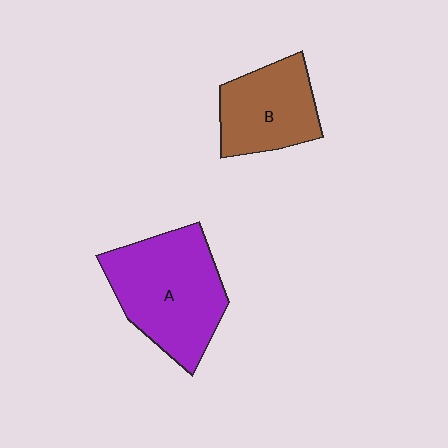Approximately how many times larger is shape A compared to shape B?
Approximately 1.5 times.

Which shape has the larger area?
Shape A (purple).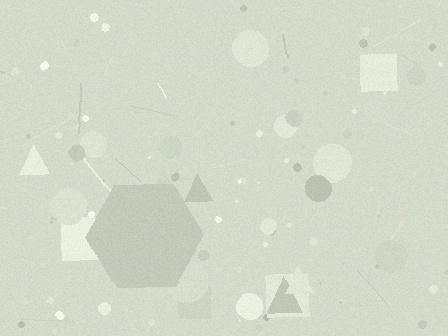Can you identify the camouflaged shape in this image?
The camouflaged shape is a hexagon.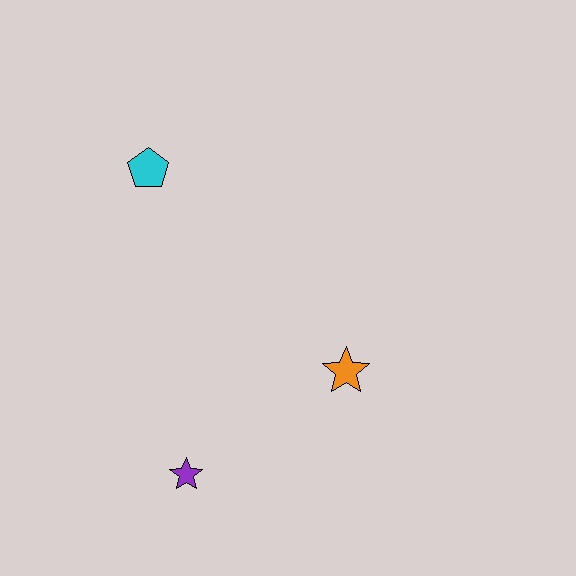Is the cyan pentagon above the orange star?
Yes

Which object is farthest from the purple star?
The cyan pentagon is farthest from the purple star.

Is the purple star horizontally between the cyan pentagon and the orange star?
Yes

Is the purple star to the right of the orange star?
No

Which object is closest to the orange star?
The purple star is closest to the orange star.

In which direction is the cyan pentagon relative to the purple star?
The cyan pentagon is above the purple star.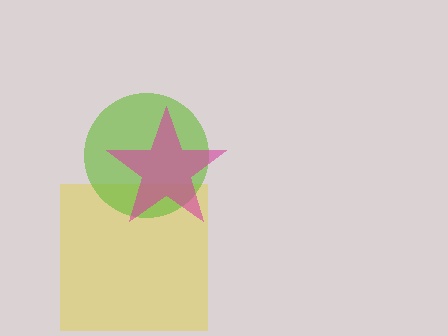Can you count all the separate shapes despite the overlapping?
Yes, there are 3 separate shapes.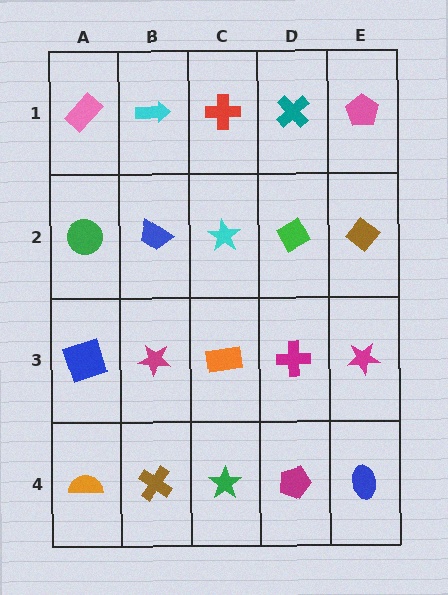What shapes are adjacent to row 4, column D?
A magenta cross (row 3, column D), a green star (row 4, column C), a blue ellipse (row 4, column E).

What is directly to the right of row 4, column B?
A green star.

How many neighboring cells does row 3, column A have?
3.